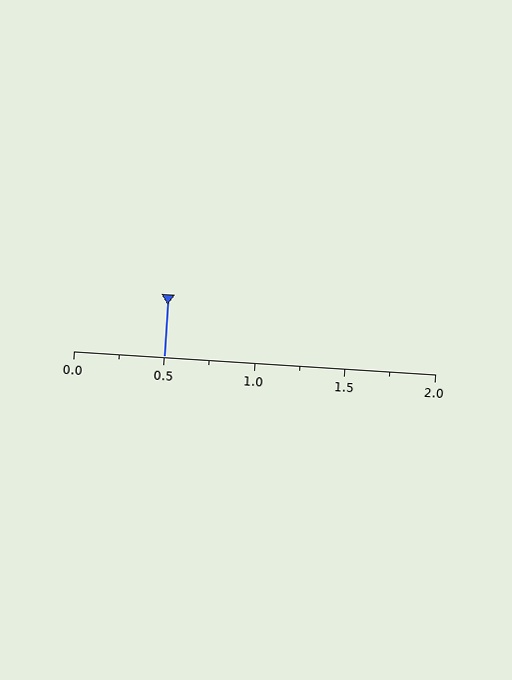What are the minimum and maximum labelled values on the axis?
The axis runs from 0.0 to 2.0.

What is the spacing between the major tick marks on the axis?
The major ticks are spaced 0.5 apart.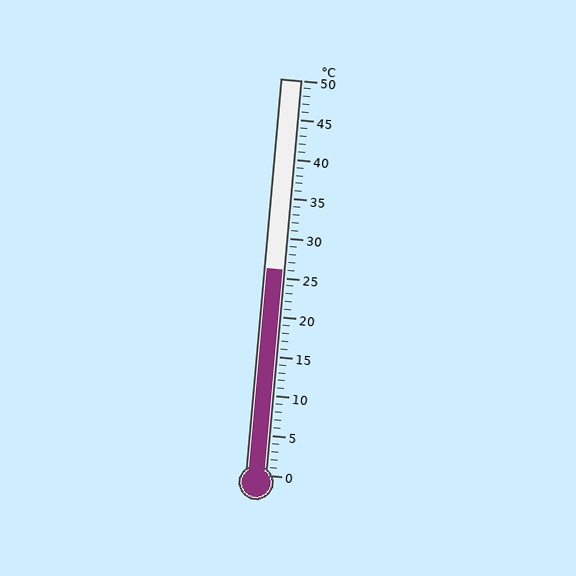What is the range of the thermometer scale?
The thermometer scale ranges from 0°C to 50°C.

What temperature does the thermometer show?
The thermometer shows approximately 26°C.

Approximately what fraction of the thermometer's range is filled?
The thermometer is filled to approximately 50% of its range.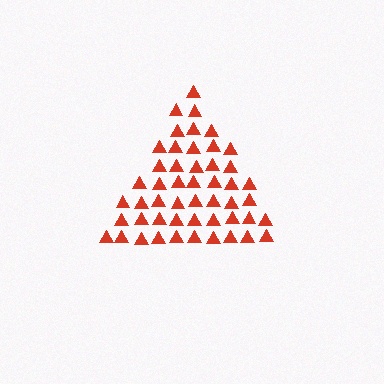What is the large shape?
The large shape is a triangle.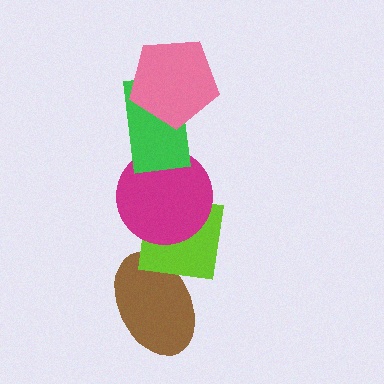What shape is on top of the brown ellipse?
The lime square is on top of the brown ellipse.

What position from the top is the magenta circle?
The magenta circle is 3rd from the top.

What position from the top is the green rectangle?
The green rectangle is 2nd from the top.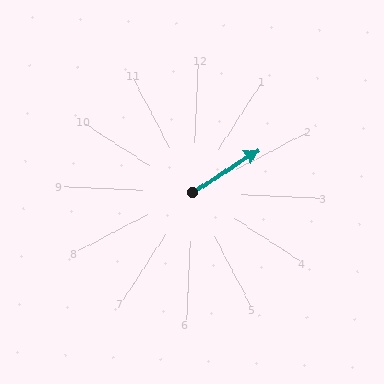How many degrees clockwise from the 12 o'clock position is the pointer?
Approximately 55 degrees.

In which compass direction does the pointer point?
Northeast.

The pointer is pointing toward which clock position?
Roughly 2 o'clock.